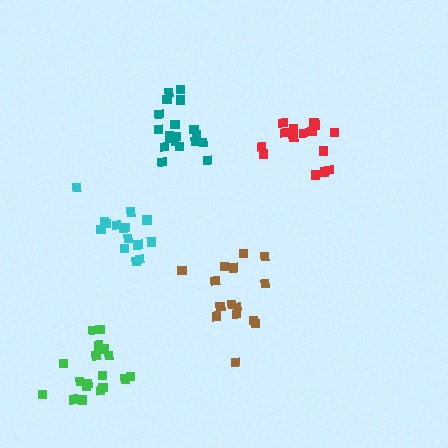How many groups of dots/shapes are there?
There are 5 groups.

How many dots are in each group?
Group 1: 20 dots, Group 2: 15 dots, Group 3: 15 dots, Group 4: 15 dots, Group 5: 19 dots (84 total).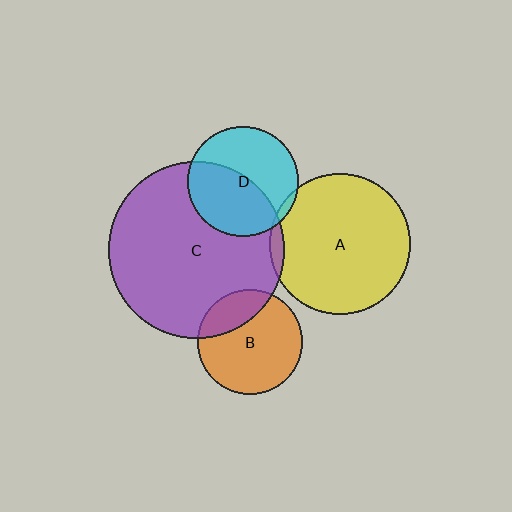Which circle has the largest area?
Circle C (purple).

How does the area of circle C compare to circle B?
Approximately 2.8 times.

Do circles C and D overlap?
Yes.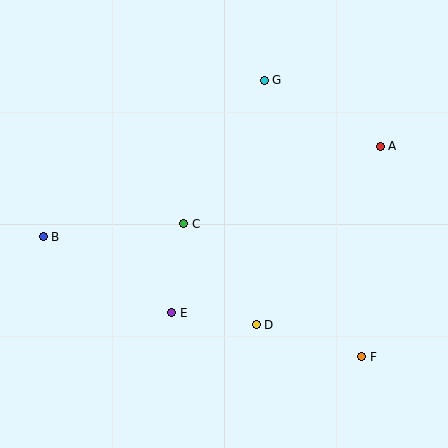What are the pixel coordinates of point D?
Point D is at (256, 325).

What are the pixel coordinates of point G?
Point G is at (264, 80).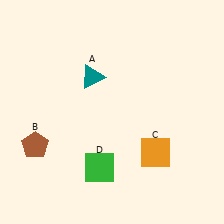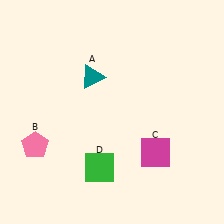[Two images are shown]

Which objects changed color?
B changed from brown to pink. C changed from orange to magenta.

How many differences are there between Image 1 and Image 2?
There are 2 differences between the two images.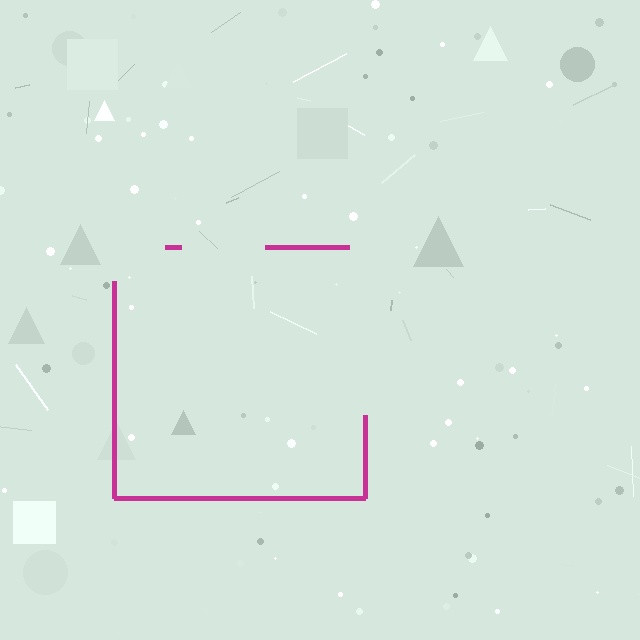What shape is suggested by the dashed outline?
The dashed outline suggests a square.